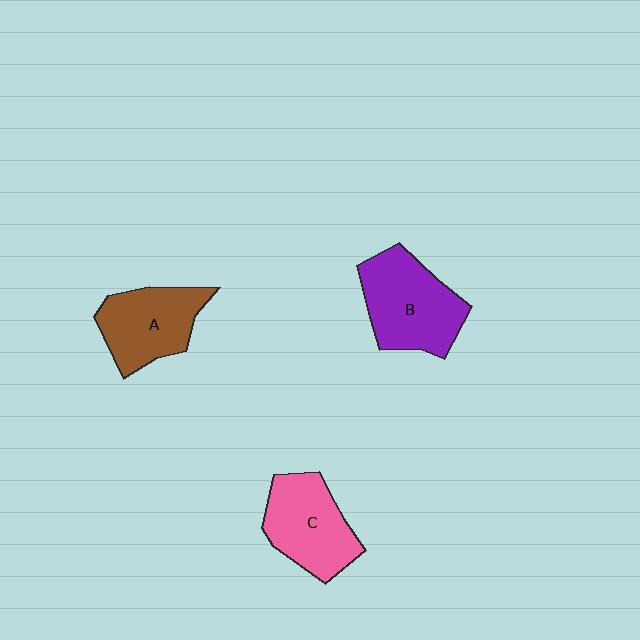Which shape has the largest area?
Shape B (purple).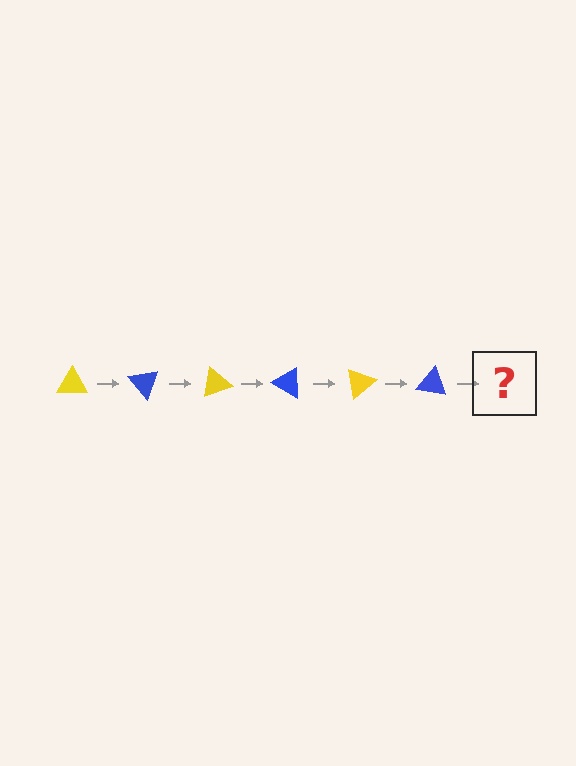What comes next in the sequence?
The next element should be a yellow triangle, rotated 300 degrees from the start.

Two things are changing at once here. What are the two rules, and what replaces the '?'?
The two rules are that it rotates 50 degrees each step and the color cycles through yellow and blue. The '?' should be a yellow triangle, rotated 300 degrees from the start.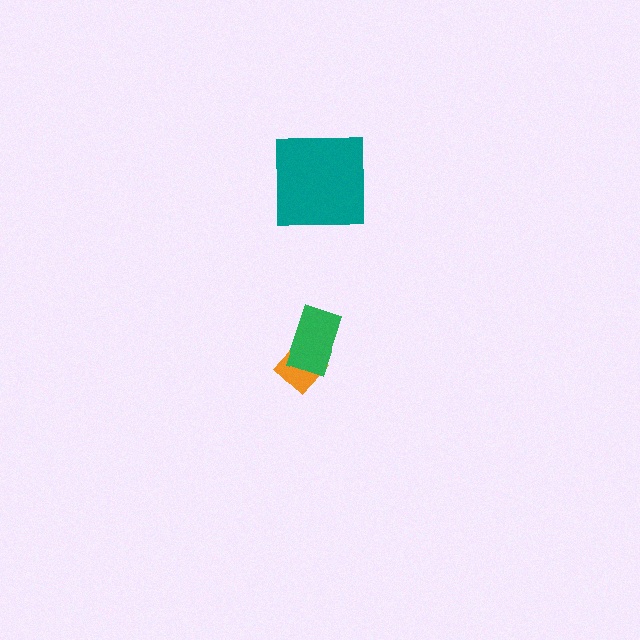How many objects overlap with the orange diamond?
1 object overlaps with the orange diamond.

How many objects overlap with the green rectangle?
1 object overlaps with the green rectangle.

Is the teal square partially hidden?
No, no other shape covers it.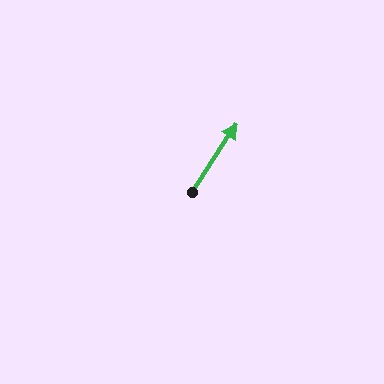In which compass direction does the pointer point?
Northeast.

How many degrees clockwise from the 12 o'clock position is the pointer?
Approximately 33 degrees.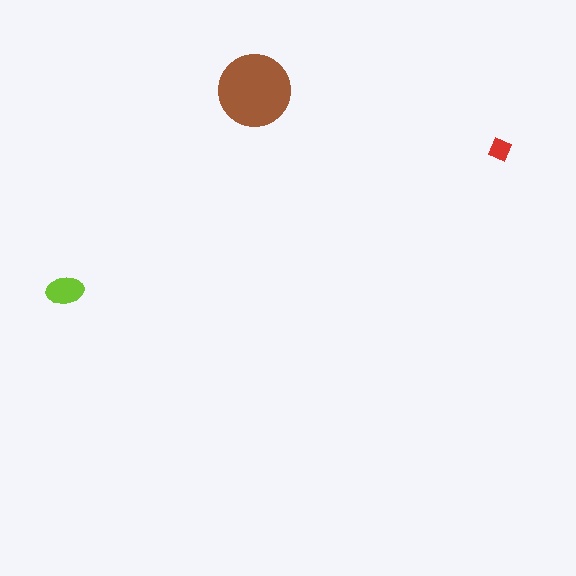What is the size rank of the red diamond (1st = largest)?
3rd.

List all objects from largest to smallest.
The brown circle, the lime ellipse, the red diamond.